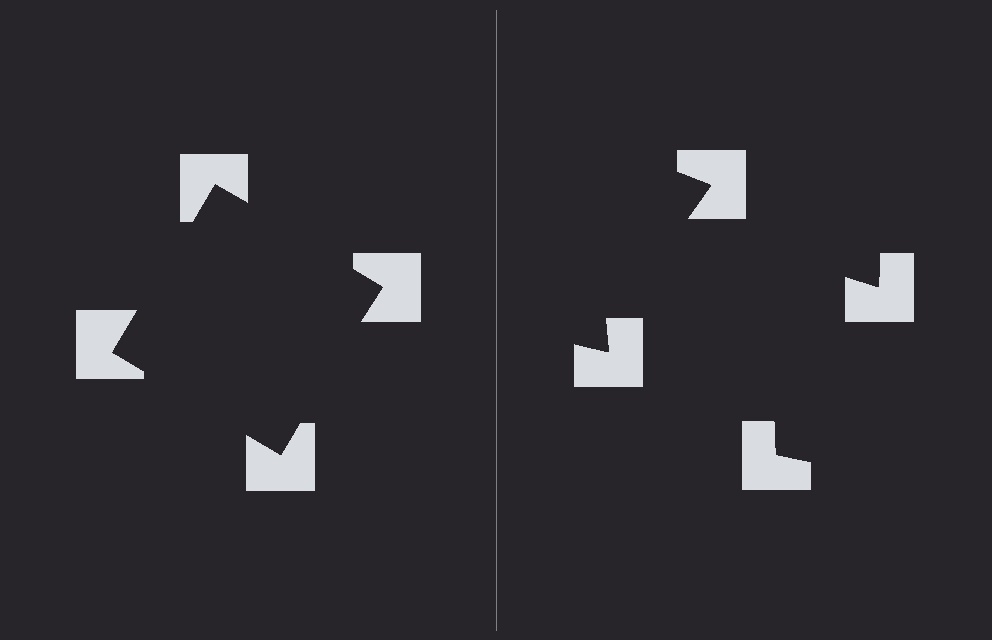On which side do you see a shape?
An illusory square appears on the left side. On the right side the wedge cuts are rotated, so no coherent shape forms.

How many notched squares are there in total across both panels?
8 — 4 on each side.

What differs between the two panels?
The notched squares are positioned identically on both sides; only the wedge orientations differ. On the left they align to a square; on the right they are misaligned.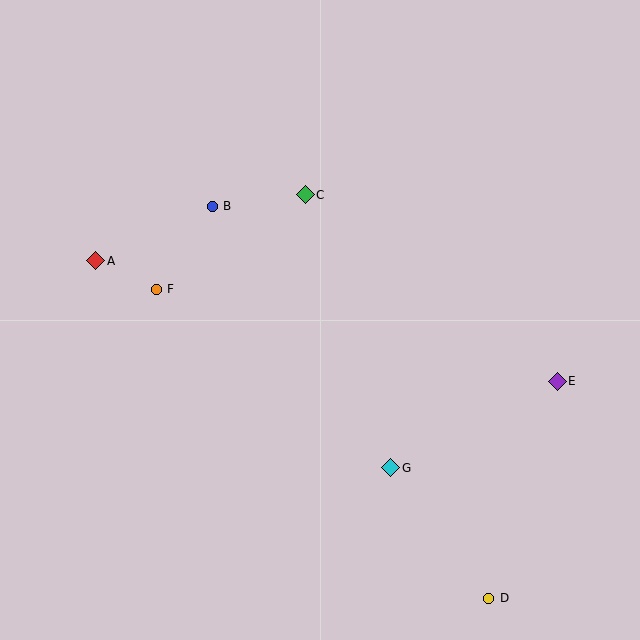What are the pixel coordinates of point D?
Point D is at (489, 598).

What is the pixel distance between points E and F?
The distance between E and F is 412 pixels.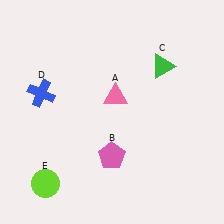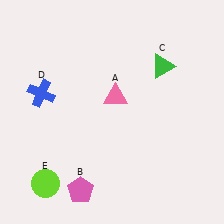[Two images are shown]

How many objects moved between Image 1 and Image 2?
1 object moved between the two images.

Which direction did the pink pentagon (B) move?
The pink pentagon (B) moved down.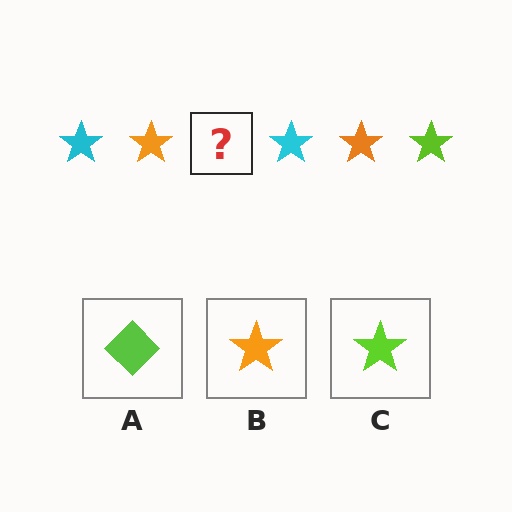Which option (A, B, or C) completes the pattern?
C.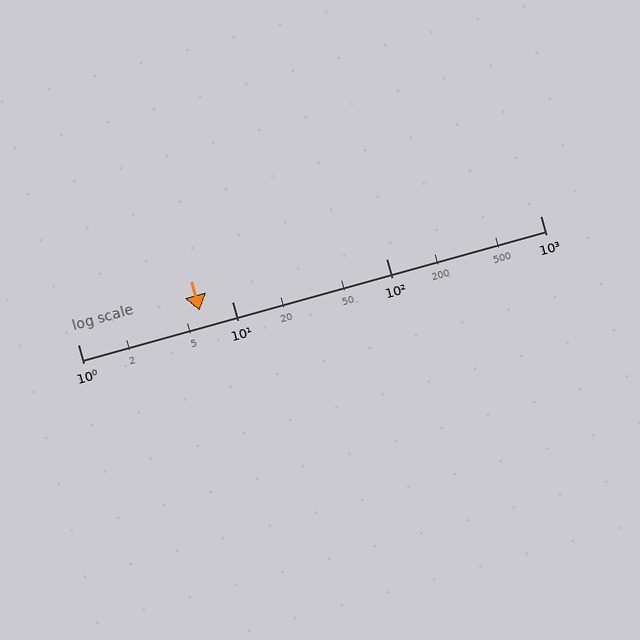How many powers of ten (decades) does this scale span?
The scale spans 3 decades, from 1 to 1000.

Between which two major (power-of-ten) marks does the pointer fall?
The pointer is between 1 and 10.